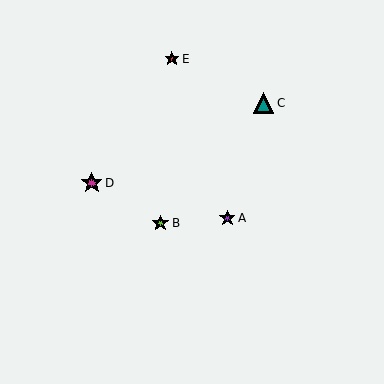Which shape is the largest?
The magenta star (labeled D) is the largest.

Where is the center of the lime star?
The center of the lime star is at (160, 223).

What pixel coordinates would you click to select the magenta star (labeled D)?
Click at (92, 183) to select the magenta star D.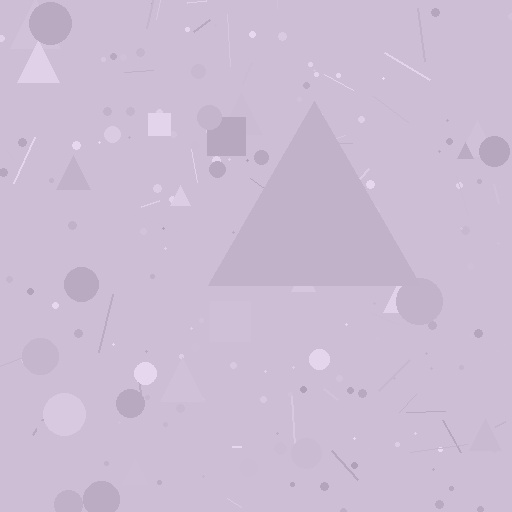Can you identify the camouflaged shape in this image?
The camouflaged shape is a triangle.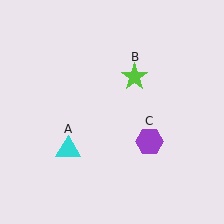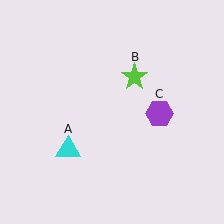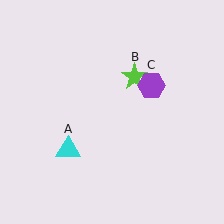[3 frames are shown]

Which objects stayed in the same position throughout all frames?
Cyan triangle (object A) and lime star (object B) remained stationary.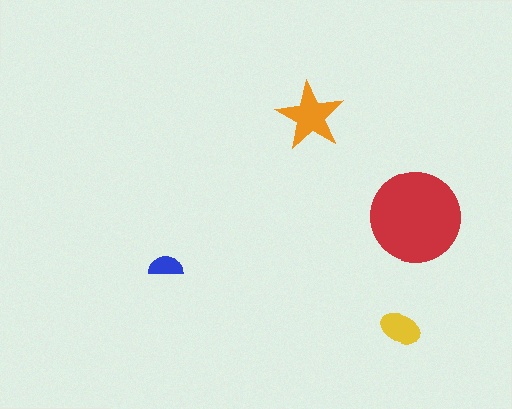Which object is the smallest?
The blue semicircle.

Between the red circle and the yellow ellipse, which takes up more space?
The red circle.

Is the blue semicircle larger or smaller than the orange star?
Smaller.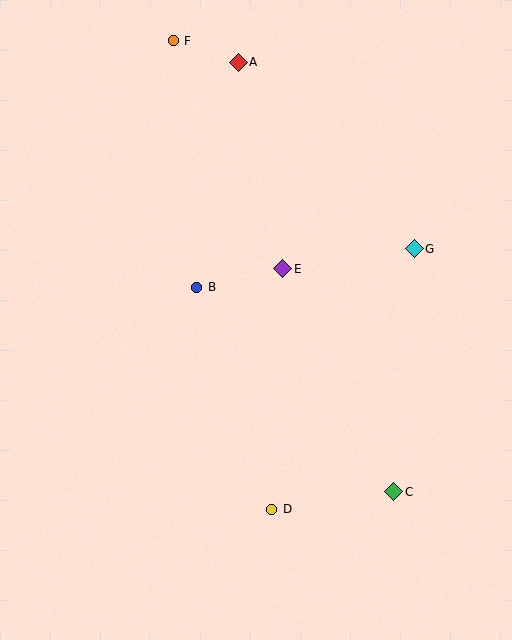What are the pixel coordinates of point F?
Point F is at (173, 41).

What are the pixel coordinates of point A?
Point A is at (238, 62).